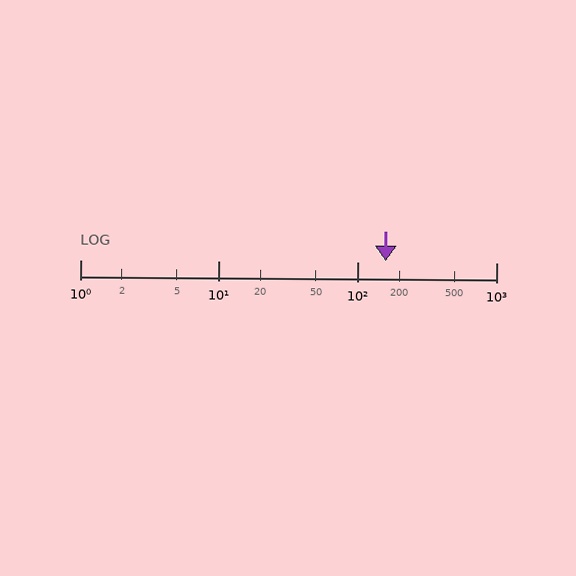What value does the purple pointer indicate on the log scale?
The pointer indicates approximately 160.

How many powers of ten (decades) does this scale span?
The scale spans 3 decades, from 1 to 1000.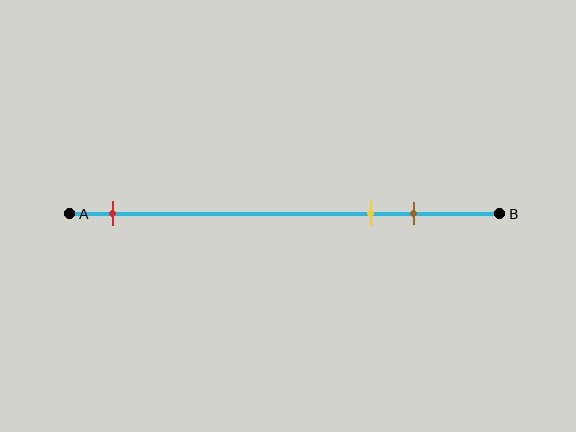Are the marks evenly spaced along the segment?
No, the marks are not evenly spaced.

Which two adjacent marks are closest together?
The yellow and brown marks are the closest adjacent pair.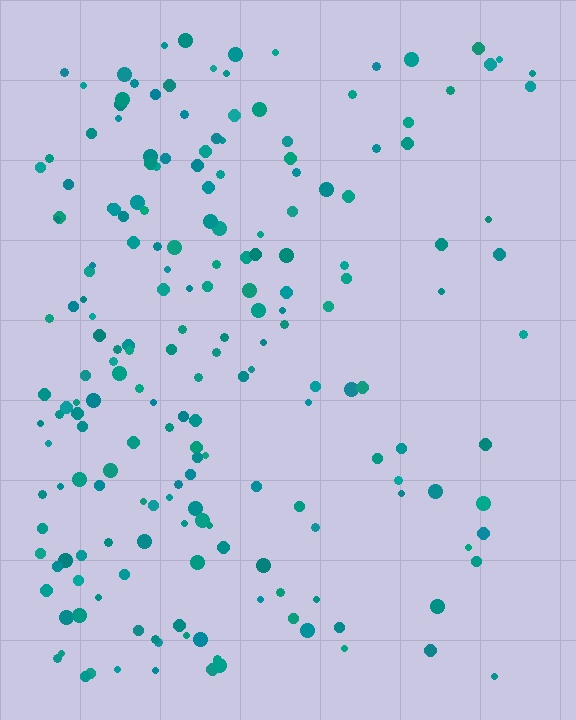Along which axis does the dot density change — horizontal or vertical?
Horizontal.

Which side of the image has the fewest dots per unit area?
The right.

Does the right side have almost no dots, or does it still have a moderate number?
Still a moderate number, just noticeably fewer than the left.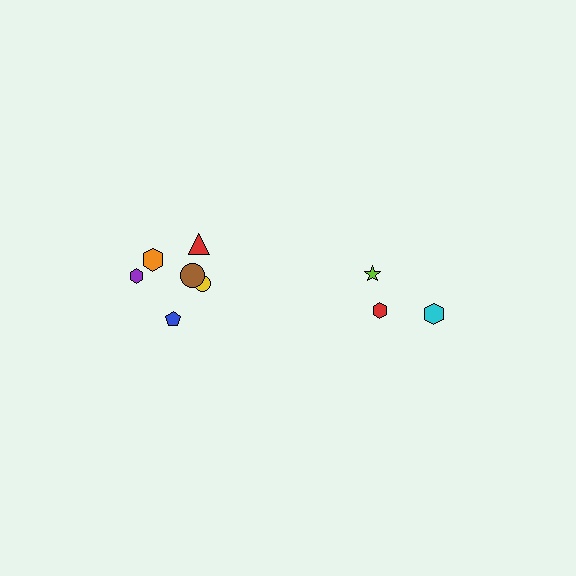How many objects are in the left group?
There are 6 objects.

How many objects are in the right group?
There are 3 objects.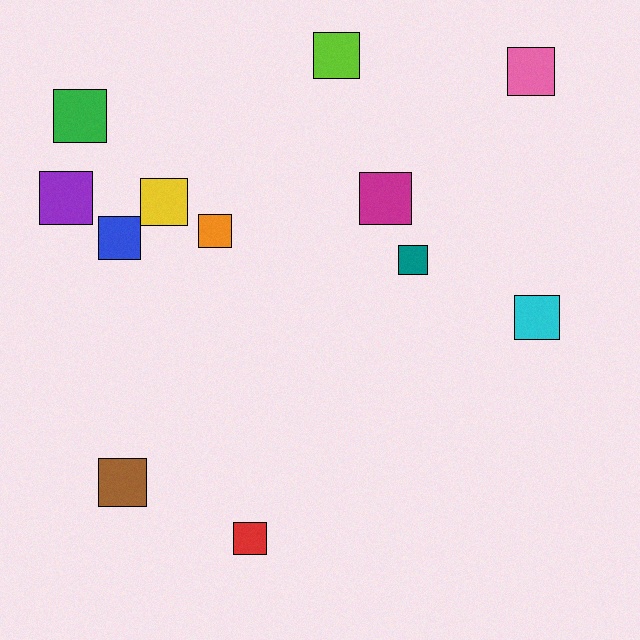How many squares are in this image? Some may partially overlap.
There are 12 squares.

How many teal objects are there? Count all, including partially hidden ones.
There is 1 teal object.